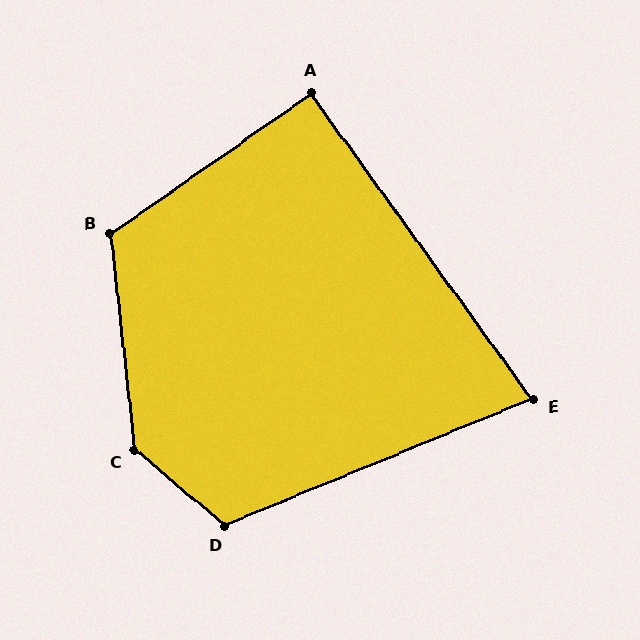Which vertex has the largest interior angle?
C, at approximately 136 degrees.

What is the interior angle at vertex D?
Approximately 118 degrees (obtuse).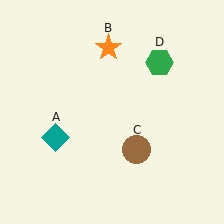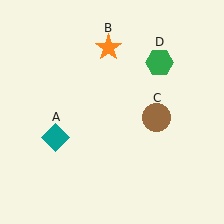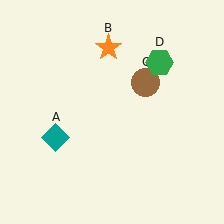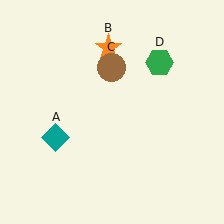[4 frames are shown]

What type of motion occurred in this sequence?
The brown circle (object C) rotated counterclockwise around the center of the scene.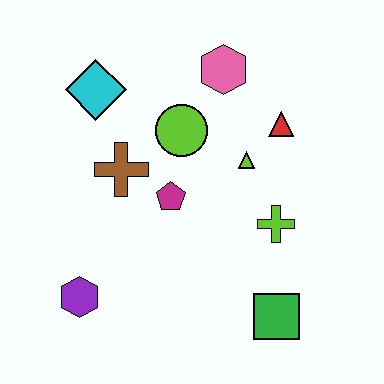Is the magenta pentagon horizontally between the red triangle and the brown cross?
Yes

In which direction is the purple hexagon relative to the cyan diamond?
The purple hexagon is below the cyan diamond.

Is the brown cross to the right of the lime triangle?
No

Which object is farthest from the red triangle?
The purple hexagon is farthest from the red triangle.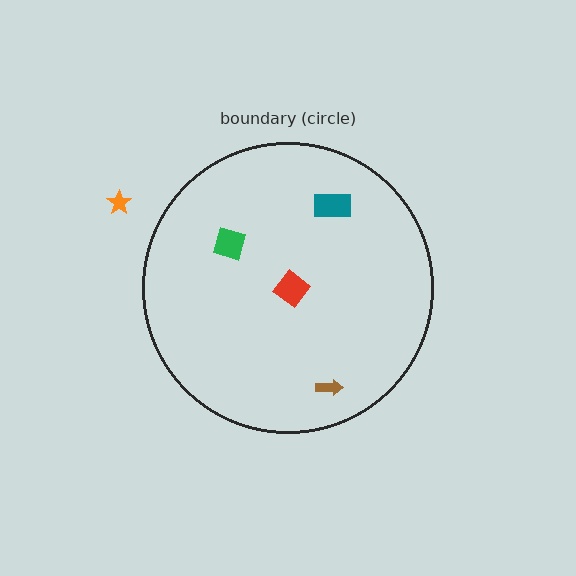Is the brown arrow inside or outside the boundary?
Inside.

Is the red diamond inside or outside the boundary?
Inside.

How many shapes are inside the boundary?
4 inside, 1 outside.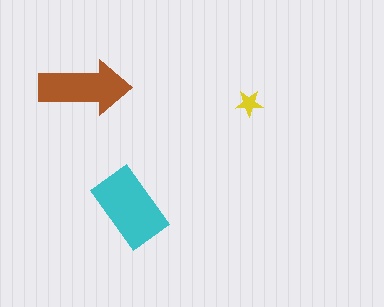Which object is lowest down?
The cyan rectangle is bottommost.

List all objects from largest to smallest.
The cyan rectangle, the brown arrow, the yellow star.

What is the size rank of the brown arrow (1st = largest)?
2nd.